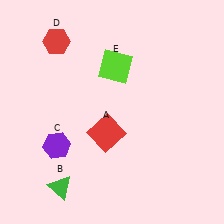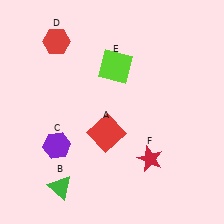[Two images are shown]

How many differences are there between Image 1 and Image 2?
There is 1 difference between the two images.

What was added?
A red star (F) was added in Image 2.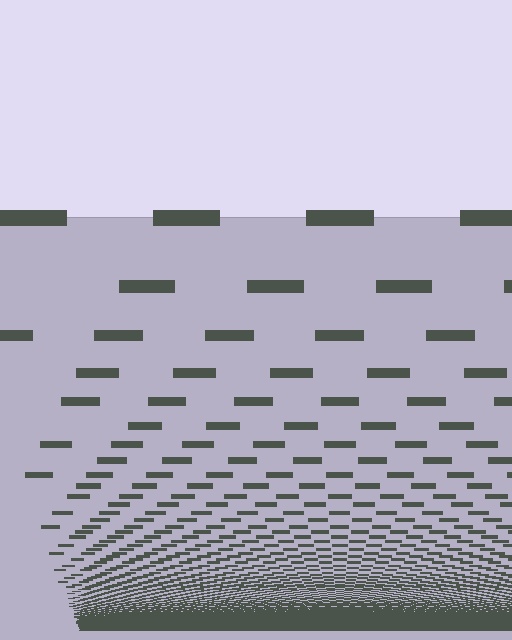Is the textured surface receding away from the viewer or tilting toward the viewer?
The surface appears to tilt toward the viewer. Texture elements get larger and sparser toward the top.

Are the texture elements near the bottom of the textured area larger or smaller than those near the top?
Smaller. The gradient is inverted — elements near the bottom are smaller and denser.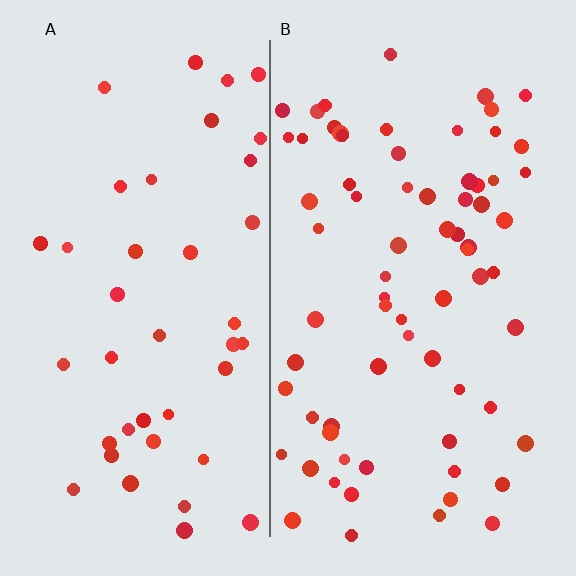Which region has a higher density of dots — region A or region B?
B (the right).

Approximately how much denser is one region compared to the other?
Approximately 1.8× — region B over region A.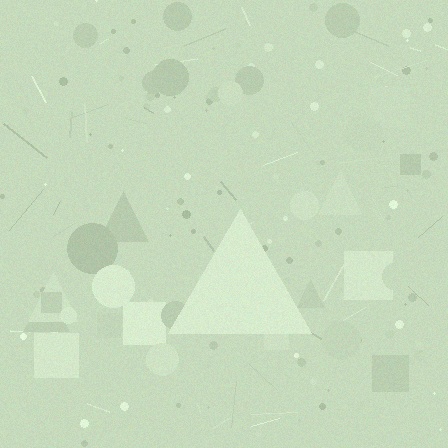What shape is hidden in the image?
A triangle is hidden in the image.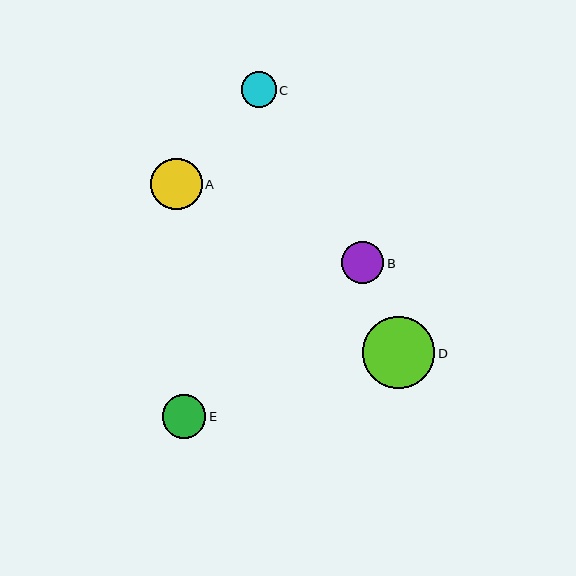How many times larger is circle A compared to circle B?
Circle A is approximately 1.2 times the size of circle B.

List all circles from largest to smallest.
From largest to smallest: D, A, E, B, C.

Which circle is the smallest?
Circle C is the smallest with a size of approximately 35 pixels.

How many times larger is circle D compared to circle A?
Circle D is approximately 1.4 times the size of circle A.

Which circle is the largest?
Circle D is the largest with a size of approximately 72 pixels.